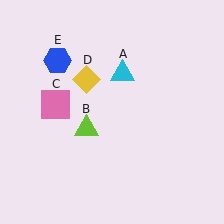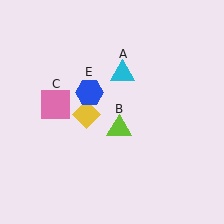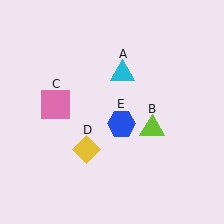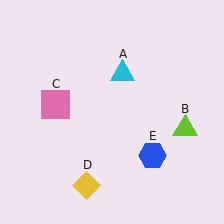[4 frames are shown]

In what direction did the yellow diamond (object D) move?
The yellow diamond (object D) moved down.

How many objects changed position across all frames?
3 objects changed position: lime triangle (object B), yellow diamond (object D), blue hexagon (object E).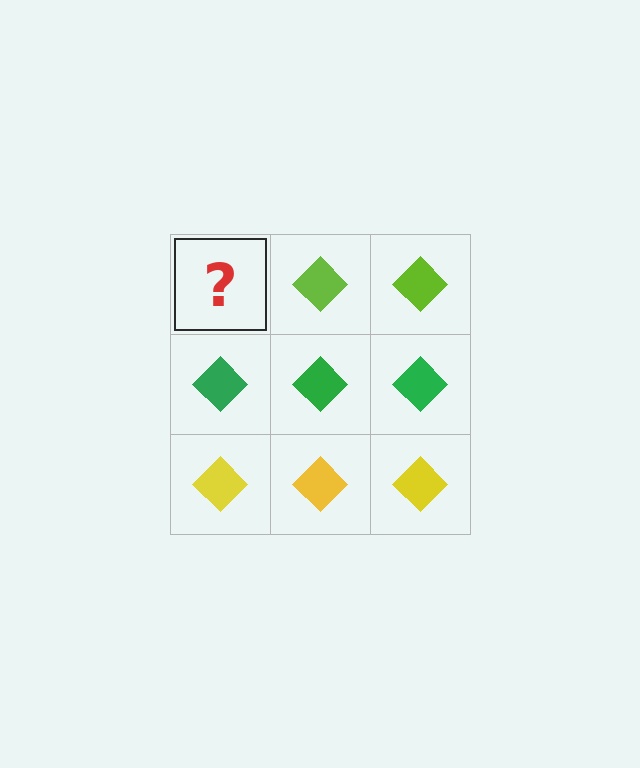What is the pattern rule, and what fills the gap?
The rule is that each row has a consistent color. The gap should be filled with a lime diamond.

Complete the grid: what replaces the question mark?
The question mark should be replaced with a lime diamond.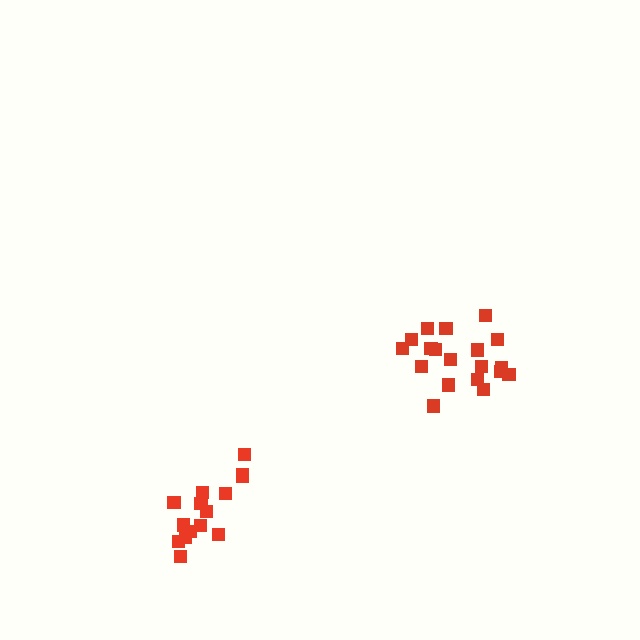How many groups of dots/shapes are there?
There are 2 groups.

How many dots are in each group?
Group 1: 15 dots, Group 2: 19 dots (34 total).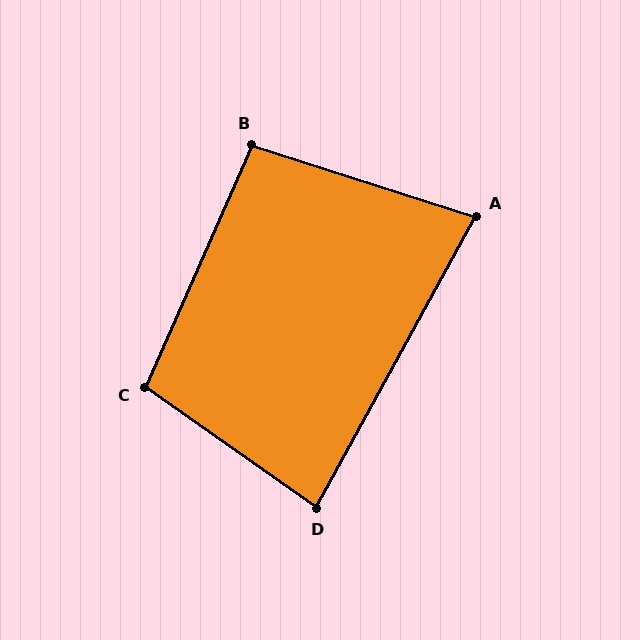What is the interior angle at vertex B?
Approximately 96 degrees (obtuse).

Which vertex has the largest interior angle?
C, at approximately 101 degrees.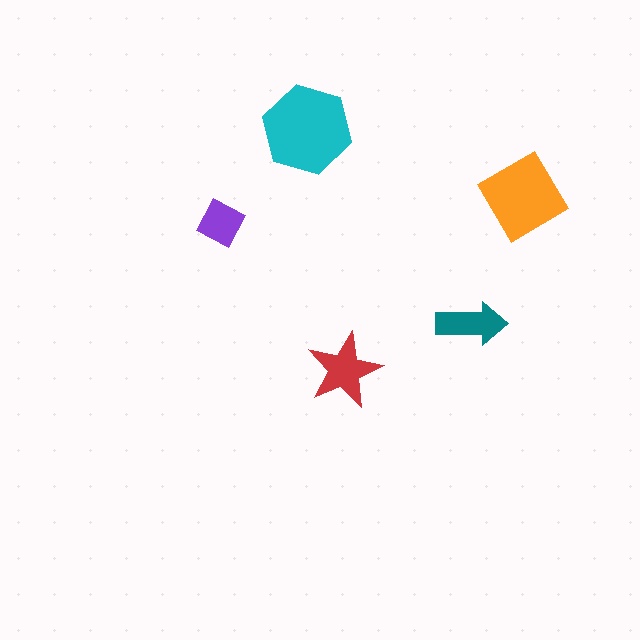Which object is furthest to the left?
The purple diamond is leftmost.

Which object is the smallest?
The purple diamond.